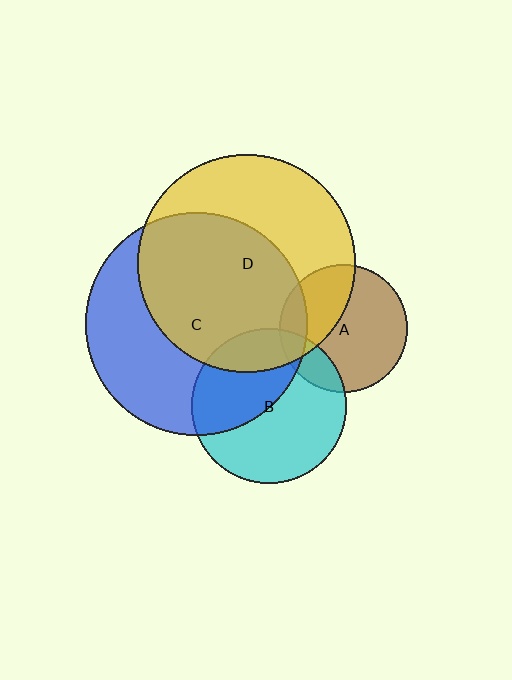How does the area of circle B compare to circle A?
Approximately 1.5 times.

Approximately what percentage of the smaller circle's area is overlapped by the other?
Approximately 35%.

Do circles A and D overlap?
Yes.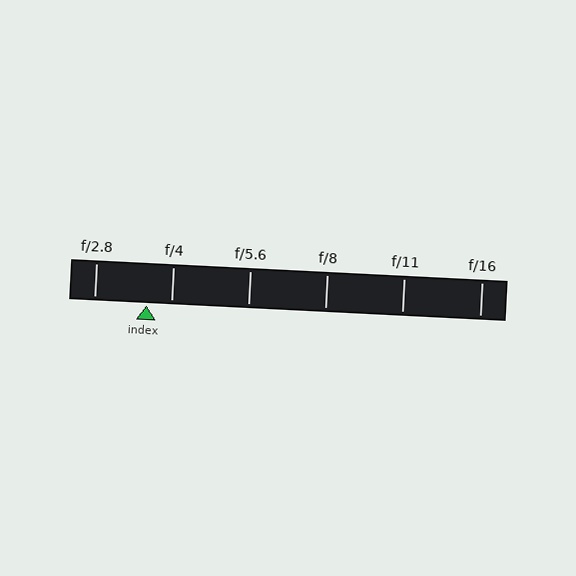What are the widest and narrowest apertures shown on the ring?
The widest aperture shown is f/2.8 and the narrowest is f/16.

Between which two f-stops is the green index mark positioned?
The index mark is between f/2.8 and f/4.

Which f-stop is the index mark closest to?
The index mark is closest to f/4.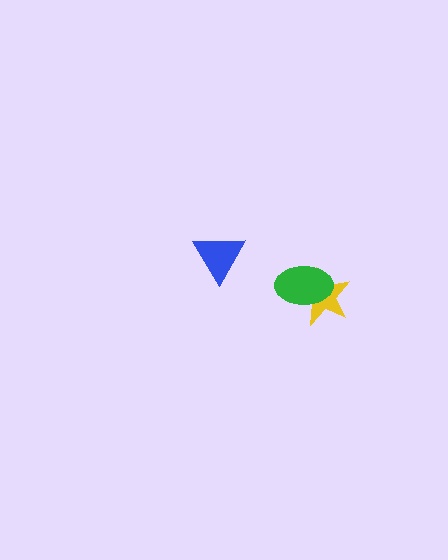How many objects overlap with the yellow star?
1 object overlaps with the yellow star.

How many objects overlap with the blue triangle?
0 objects overlap with the blue triangle.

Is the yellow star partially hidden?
Yes, it is partially covered by another shape.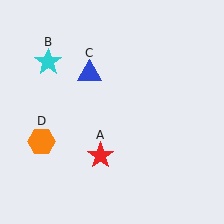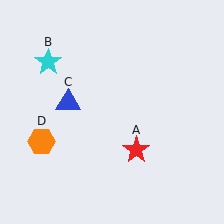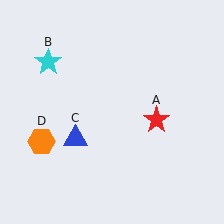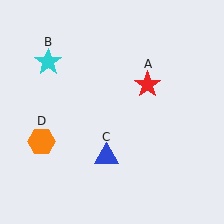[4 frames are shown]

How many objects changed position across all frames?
2 objects changed position: red star (object A), blue triangle (object C).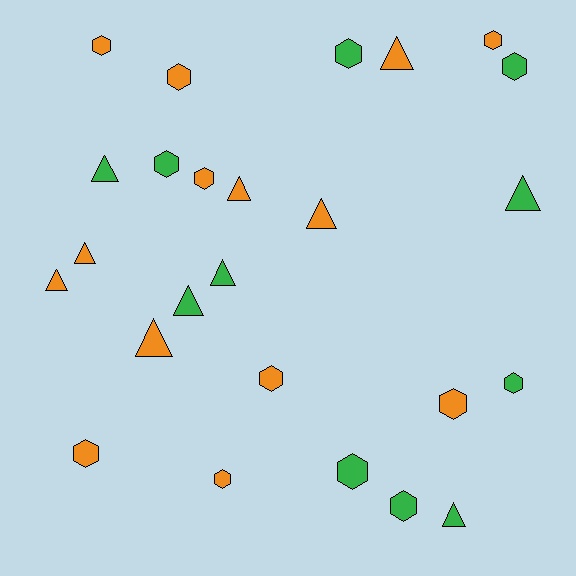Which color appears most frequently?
Orange, with 14 objects.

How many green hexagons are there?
There are 6 green hexagons.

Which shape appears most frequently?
Hexagon, with 14 objects.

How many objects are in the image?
There are 25 objects.